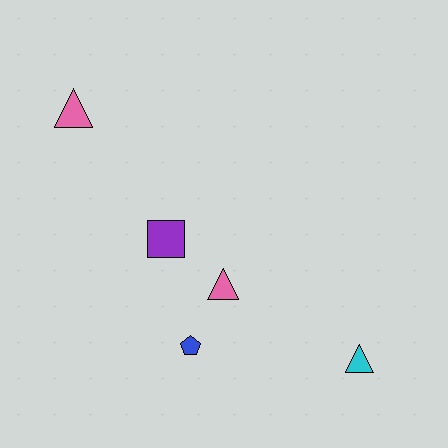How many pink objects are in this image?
There are 2 pink objects.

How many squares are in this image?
There is 1 square.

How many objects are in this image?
There are 5 objects.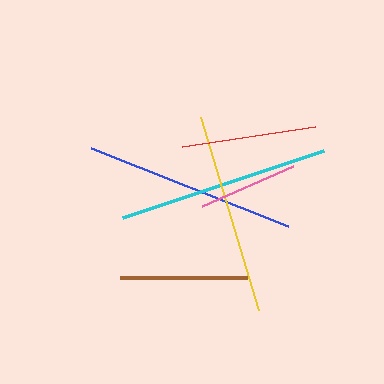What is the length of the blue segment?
The blue segment is approximately 212 pixels long.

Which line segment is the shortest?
The pink line is the shortest at approximately 100 pixels.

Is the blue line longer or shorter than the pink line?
The blue line is longer than the pink line.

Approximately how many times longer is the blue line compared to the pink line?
The blue line is approximately 2.1 times the length of the pink line.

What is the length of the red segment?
The red segment is approximately 134 pixels long.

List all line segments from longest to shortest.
From longest to shortest: cyan, blue, yellow, red, brown, pink.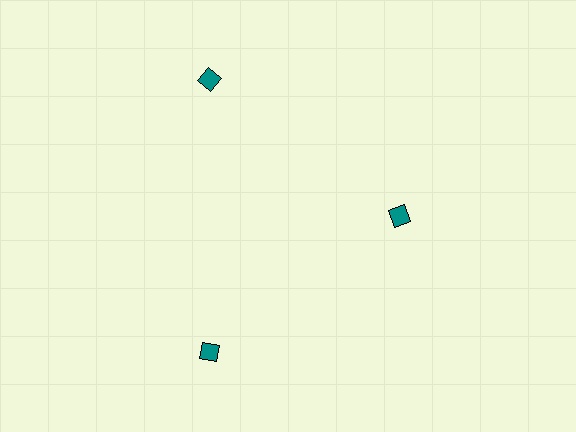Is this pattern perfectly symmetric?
No. The 3 teal diamonds are arranged in a ring, but one element near the 3 o'clock position is pulled inward toward the center, breaking the 3-fold rotational symmetry.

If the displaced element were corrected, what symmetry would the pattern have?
It would have 3-fold rotational symmetry — the pattern would map onto itself every 120 degrees.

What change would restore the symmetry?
The symmetry would be restored by moving it outward, back onto the ring so that all 3 diamonds sit at equal angles and equal distance from the center.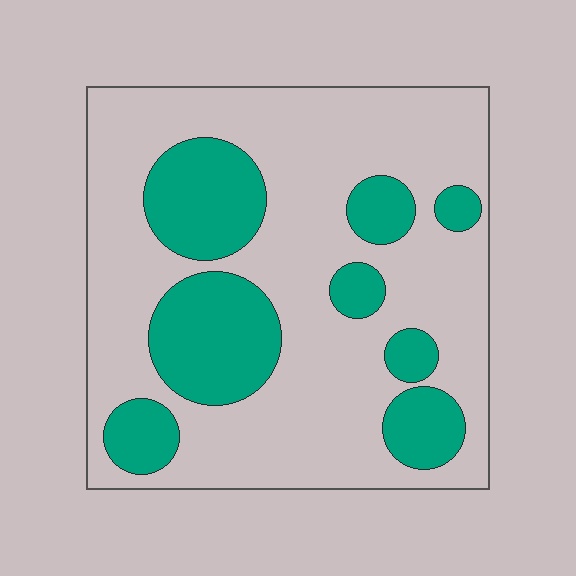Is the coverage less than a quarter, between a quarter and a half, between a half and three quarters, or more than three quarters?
Between a quarter and a half.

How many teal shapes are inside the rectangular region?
8.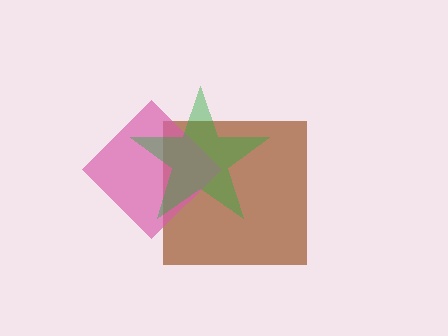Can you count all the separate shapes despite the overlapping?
Yes, there are 3 separate shapes.